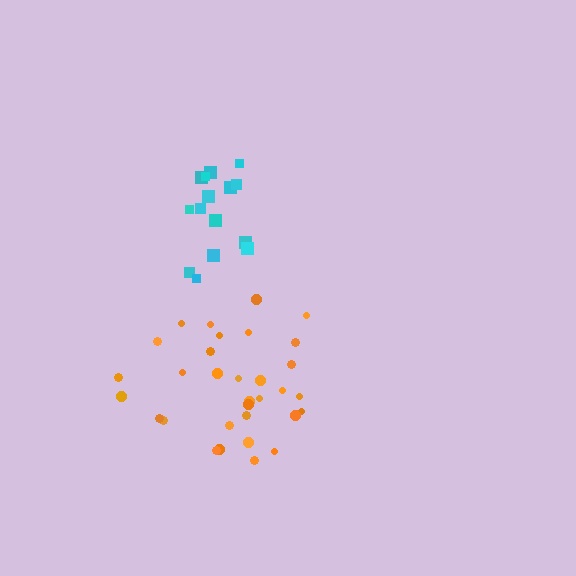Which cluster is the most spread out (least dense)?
Cyan.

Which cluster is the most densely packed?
Orange.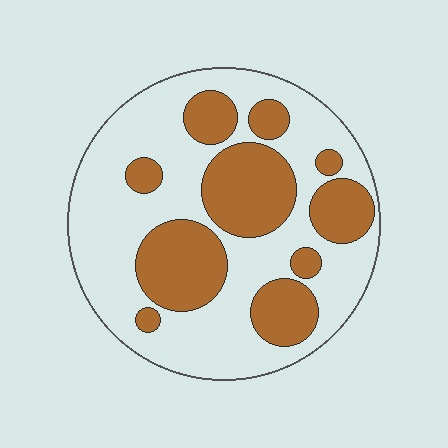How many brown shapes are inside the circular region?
10.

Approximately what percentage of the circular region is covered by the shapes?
Approximately 35%.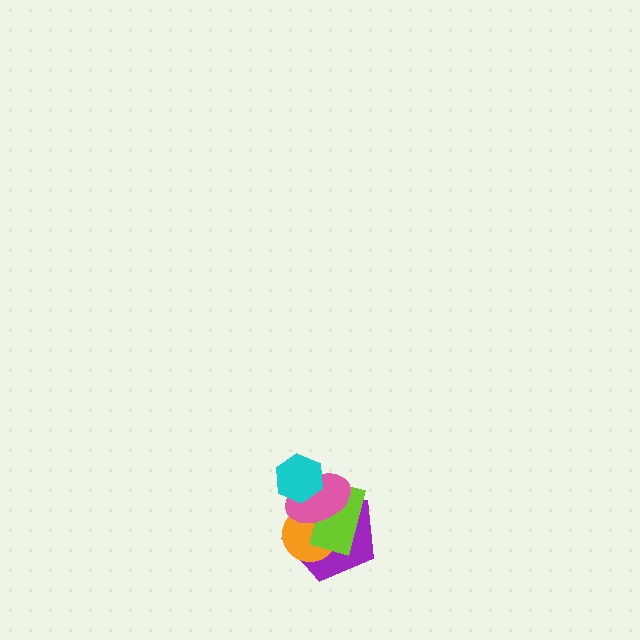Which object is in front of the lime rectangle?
The pink ellipse is in front of the lime rectangle.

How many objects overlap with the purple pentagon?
4 objects overlap with the purple pentagon.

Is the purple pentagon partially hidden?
Yes, it is partially covered by another shape.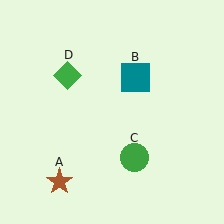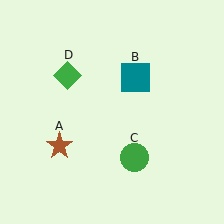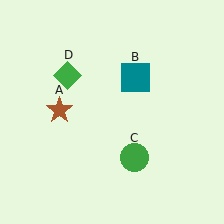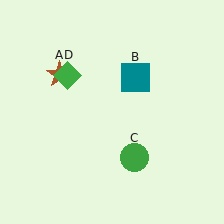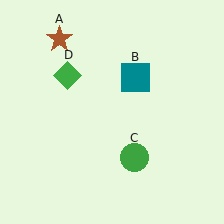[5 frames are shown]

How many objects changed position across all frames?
1 object changed position: brown star (object A).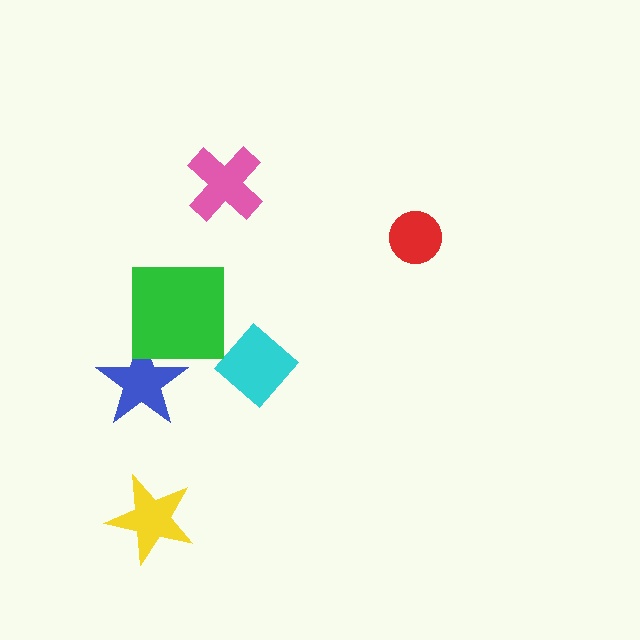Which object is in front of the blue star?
The green square is in front of the blue star.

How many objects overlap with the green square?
1 object overlaps with the green square.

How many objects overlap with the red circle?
0 objects overlap with the red circle.